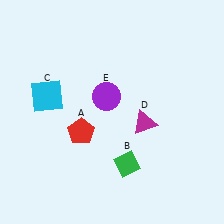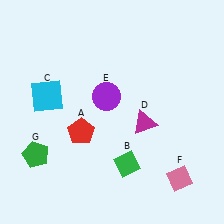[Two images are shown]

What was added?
A pink diamond (F), a green pentagon (G) were added in Image 2.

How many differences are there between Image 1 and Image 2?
There are 2 differences between the two images.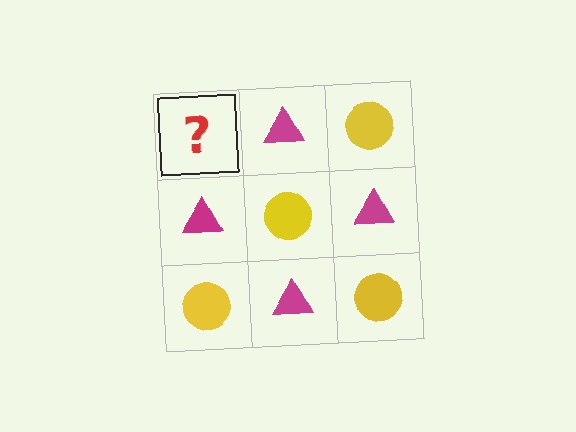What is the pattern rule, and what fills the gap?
The rule is that it alternates yellow circle and magenta triangle in a checkerboard pattern. The gap should be filled with a yellow circle.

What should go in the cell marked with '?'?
The missing cell should contain a yellow circle.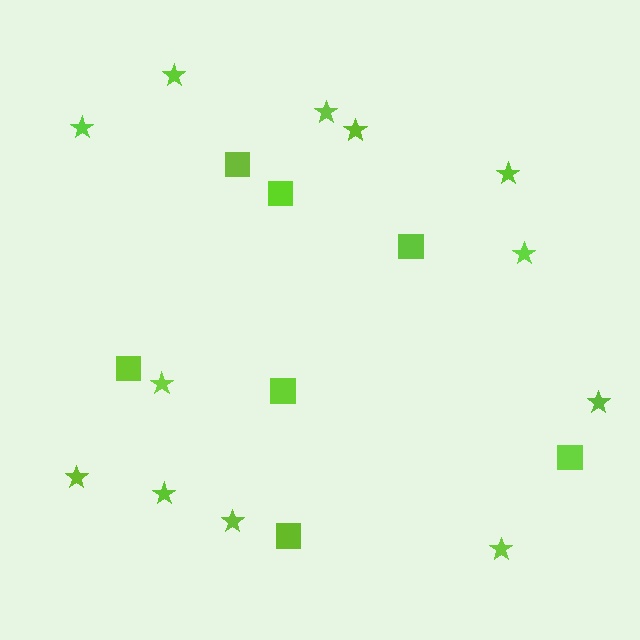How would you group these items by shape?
There are 2 groups: one group of stars (12) and one group of squares (7).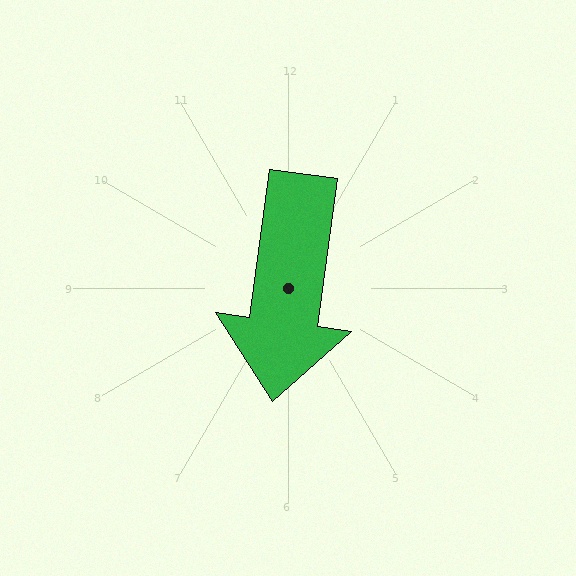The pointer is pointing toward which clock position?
Roughly 6 o'clock.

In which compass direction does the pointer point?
South.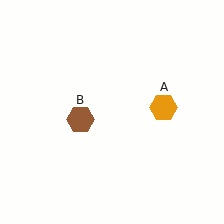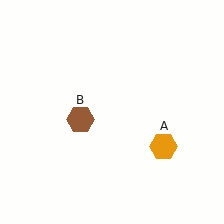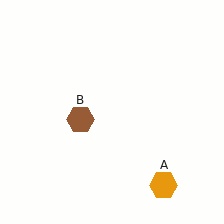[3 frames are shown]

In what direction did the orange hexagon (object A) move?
The orange hexagon (object A) moved down.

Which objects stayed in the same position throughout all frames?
Brown hexagon (object B) remained stationary.